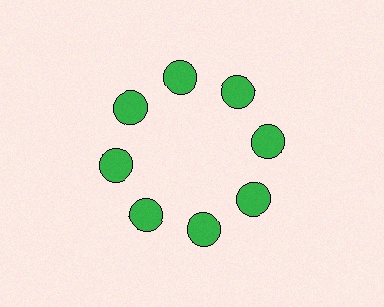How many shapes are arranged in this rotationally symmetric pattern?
There are 16 shapes, arranged in 8 groups of 2.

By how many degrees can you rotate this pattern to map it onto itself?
The pattern maps onto itself every 45 degrees of rotation.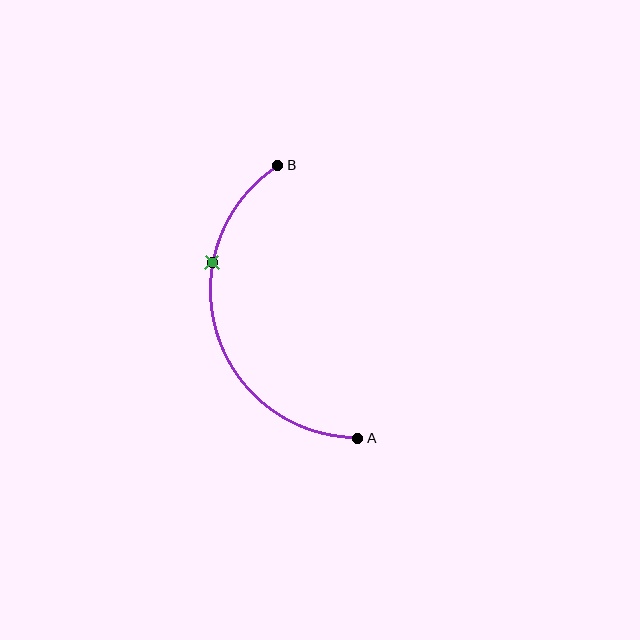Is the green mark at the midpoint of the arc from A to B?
No. The green mark lies on the arc but is closer to endpoint B. The arc midpoint would be at the point on the curve equidistant along the arc from both A and B.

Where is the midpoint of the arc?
The arc midpoint is the point on the curve farthest from the straight line joining A and B. It sits to the left of that line.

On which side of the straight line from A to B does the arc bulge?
The arc bulges to the left of the straight line connecting A and B.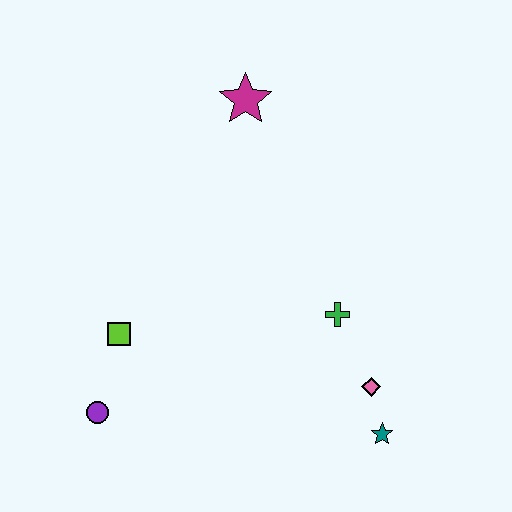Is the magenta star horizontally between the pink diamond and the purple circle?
Yes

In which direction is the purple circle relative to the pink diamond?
The purple circle is to the left of the pink diamond.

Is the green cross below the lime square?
No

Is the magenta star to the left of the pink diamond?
Yes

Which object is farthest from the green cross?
The purple circle is farthest from the green cross.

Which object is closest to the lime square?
The purple circle is closest to the lime square.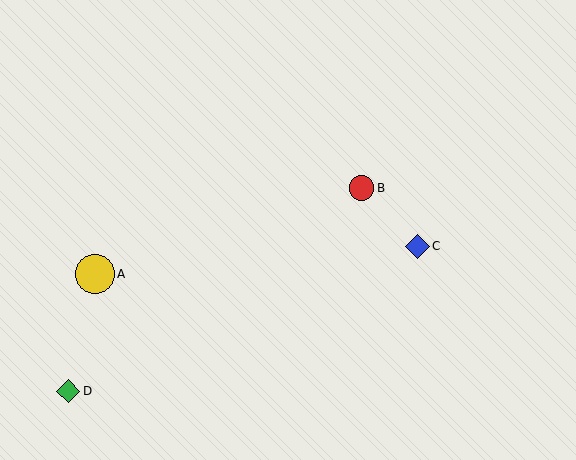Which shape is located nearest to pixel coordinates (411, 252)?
The blue diamond (labeled C) at (417, 246) is nearest to that location.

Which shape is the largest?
The yellow circle (labeled A) is the largest.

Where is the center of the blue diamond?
The center of the blue diamond is at (417, 246).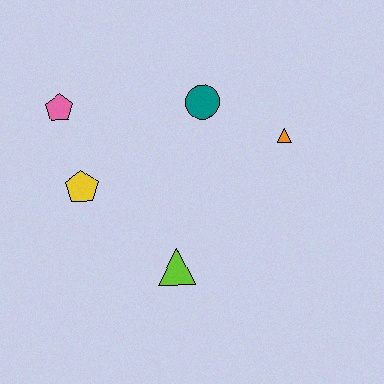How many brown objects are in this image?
There are no brown objects.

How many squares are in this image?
There are no squares.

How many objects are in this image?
There are 5 objects.